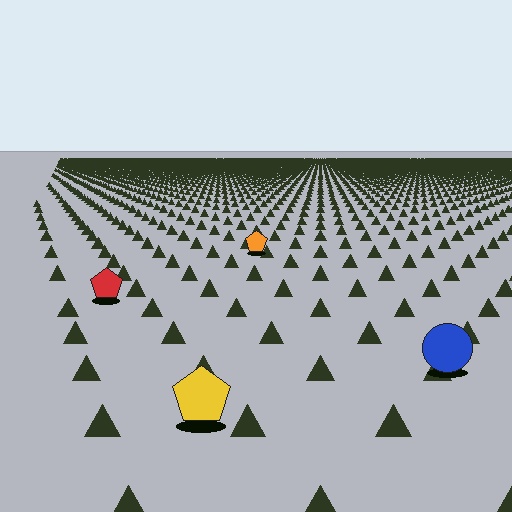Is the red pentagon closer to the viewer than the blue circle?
No. The blue circle is closer — you can tell from the texture gradient: the ground texture is coarser near it.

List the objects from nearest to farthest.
From nearest to farthest: the yellow pentagon, the blue circle, the red pentagon, the orange pentagon.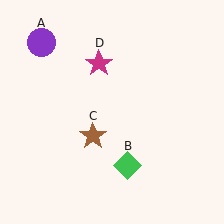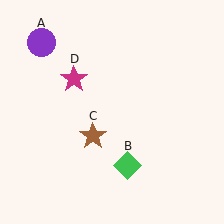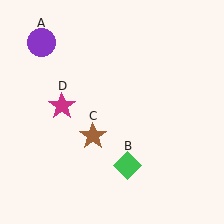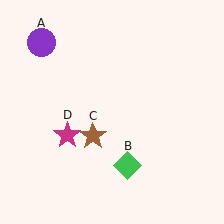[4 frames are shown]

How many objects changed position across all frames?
1 object changed position: magenta star (object D).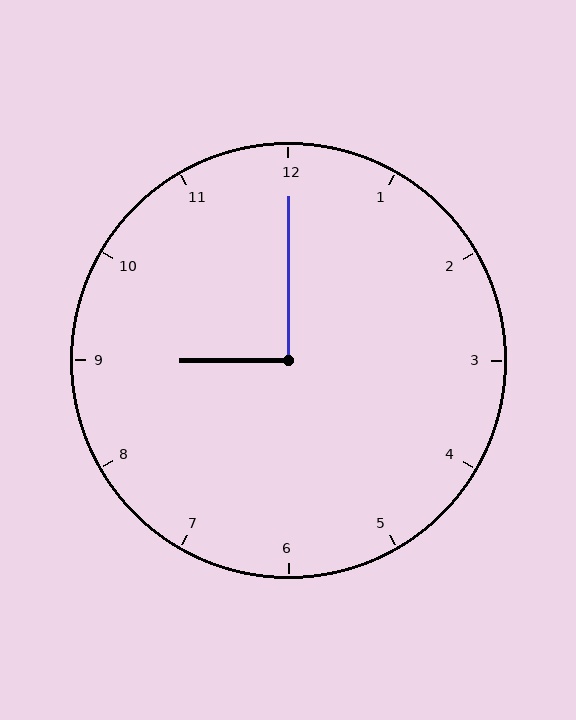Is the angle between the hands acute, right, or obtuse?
It is right.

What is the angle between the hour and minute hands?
Approximately 90 degrees.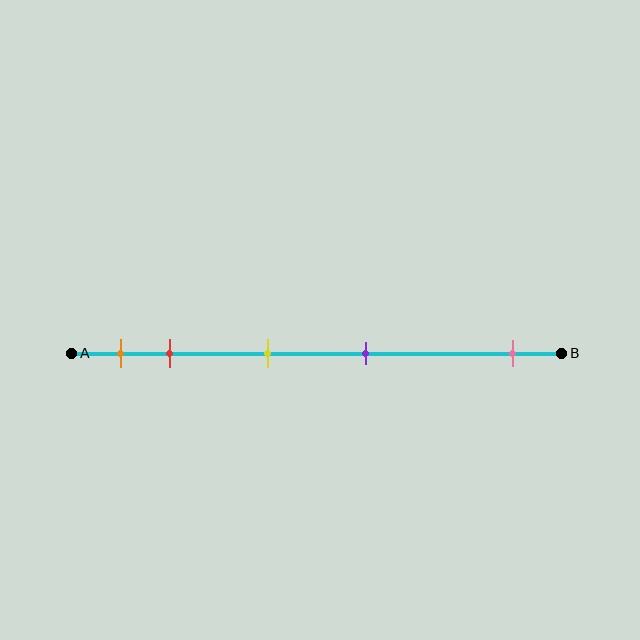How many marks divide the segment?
There are 5 marks dividing the segment.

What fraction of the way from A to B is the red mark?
The red mark is approximately 20% (0.2) of the way from A to B.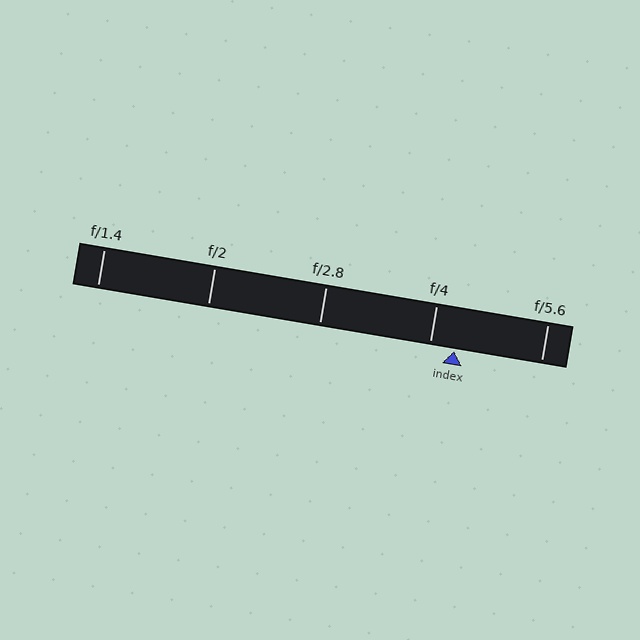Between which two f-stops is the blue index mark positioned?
The index mark is between f/4 and f/5.6.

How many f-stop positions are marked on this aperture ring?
There are 5 f-stop positions marked.